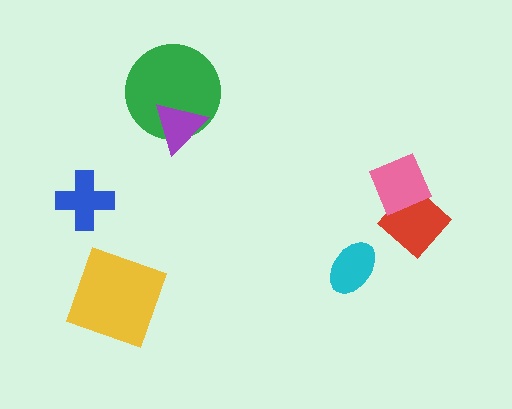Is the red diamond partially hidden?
Yes, it is partially covered by another shape.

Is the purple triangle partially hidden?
No, no other shape covers it.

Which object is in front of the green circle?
The purple triangle is in front of the green circle.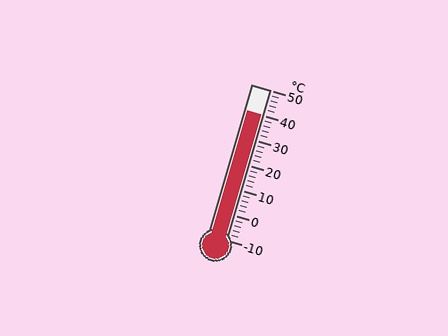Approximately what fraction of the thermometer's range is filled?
The thermometer is filled to approximately 85% of its range.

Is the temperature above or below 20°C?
The temperature is above 20°C.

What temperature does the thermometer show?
The thermometer shows approximately 40°C.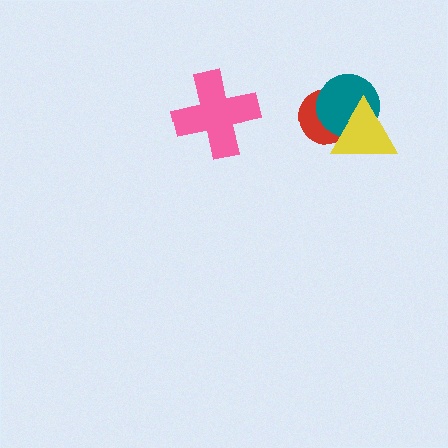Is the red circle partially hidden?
Yes, it is partially covered by another shape.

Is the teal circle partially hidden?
Yes, it is partially covered by another shape.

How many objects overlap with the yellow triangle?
2 objects overlap with the yellow triangle.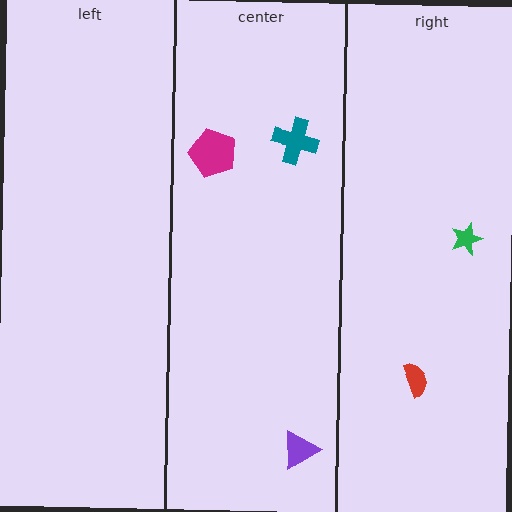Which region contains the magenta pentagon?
The center region.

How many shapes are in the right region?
2.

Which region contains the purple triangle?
The center region.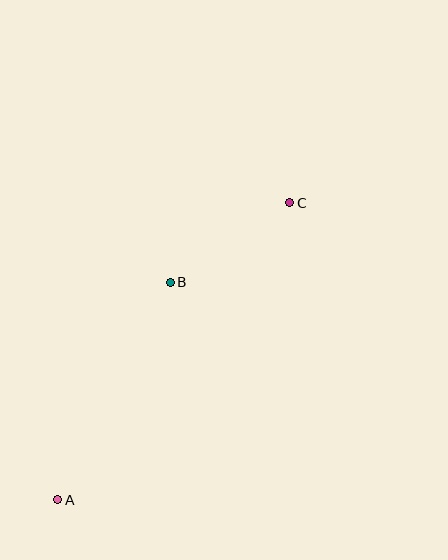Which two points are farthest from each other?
Points A and C are farthest from each other.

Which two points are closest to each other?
Points B and C are closest to each other.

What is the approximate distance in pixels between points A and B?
The distance between A and B is approximately 245 pixels.